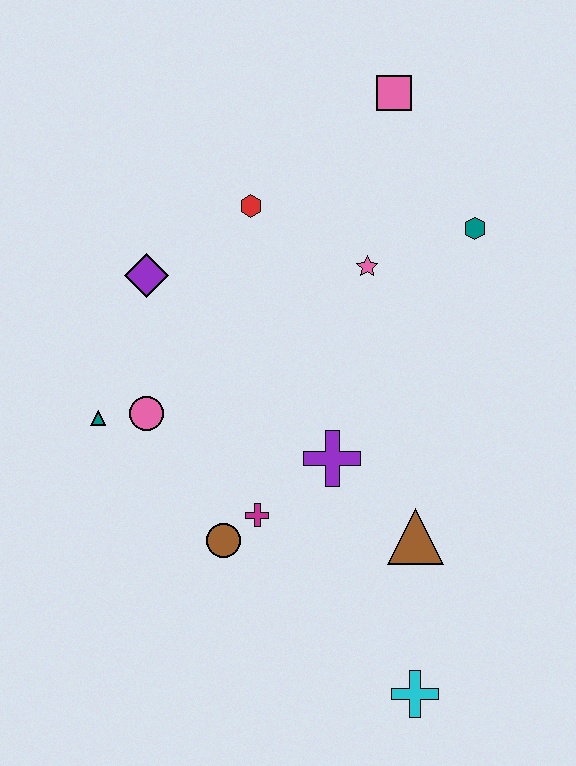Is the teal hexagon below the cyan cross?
No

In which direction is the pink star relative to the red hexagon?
The pink star is to the right of the red hexagon.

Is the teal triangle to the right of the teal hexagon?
No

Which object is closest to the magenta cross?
The brown circle is closest to the magenta cross.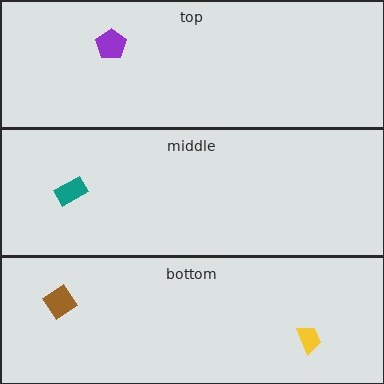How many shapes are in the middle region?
1.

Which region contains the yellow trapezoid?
The bottom region.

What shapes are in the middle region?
The teal rectangle.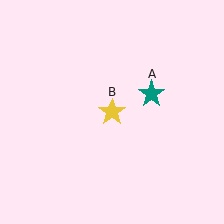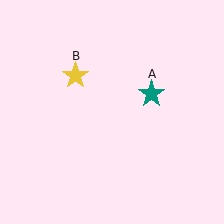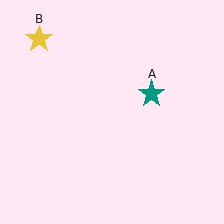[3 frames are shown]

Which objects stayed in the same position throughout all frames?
Teal star (object A) remained stationary.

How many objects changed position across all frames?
1 object changed position: yellow star (object B).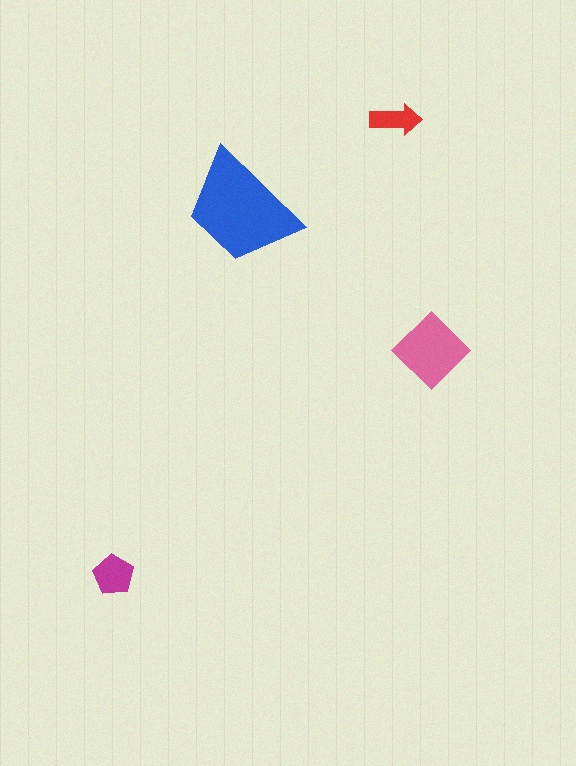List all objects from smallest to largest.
The red arrow, the magenta pentagon, the pink diamond, the blue trapezoid.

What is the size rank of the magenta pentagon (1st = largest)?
3rd.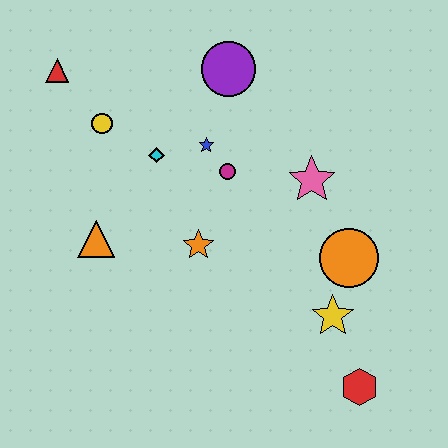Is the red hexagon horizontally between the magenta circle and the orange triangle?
No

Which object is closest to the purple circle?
The blue star is closest to the purple circle.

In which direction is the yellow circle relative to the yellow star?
The yellow circle is to the left of the yellow star.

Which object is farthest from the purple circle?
The red hexagon is farthest from the purple circle.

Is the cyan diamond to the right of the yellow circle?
Yes